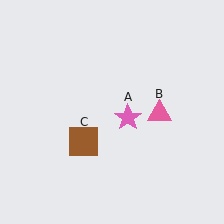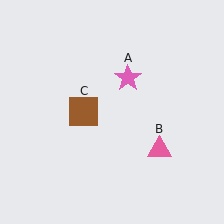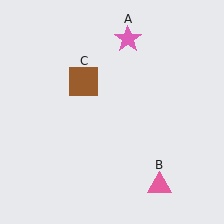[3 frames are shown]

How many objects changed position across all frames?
3 objects changed position: pink star (object A), pink triangle (object B), brown square (object C).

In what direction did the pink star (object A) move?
The pink star (object A) moved up.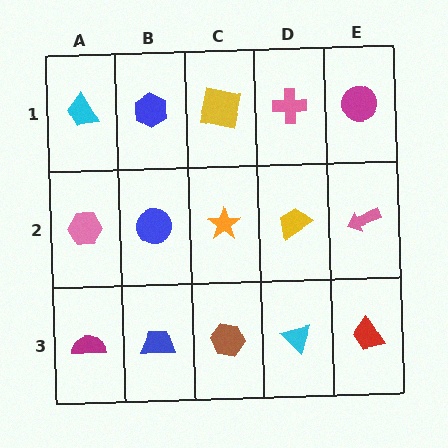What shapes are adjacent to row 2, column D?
A pink cross (row 1, column D), a cyan triangle (row 3, column D), an orange star (row 2, column C), a pink arrow (row 2, column E).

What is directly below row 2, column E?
A red trapezoid.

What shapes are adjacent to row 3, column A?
A pink hexagon (row 2, column A), a blue trapezoid (row 3, column B).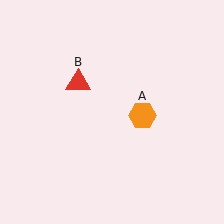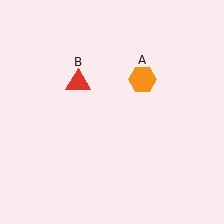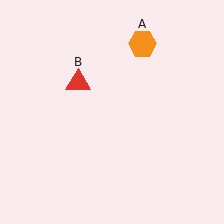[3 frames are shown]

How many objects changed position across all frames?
1 object changed position: orange hexagon (object A).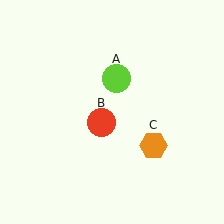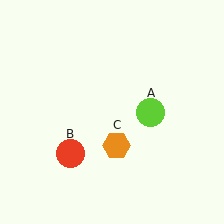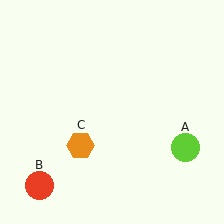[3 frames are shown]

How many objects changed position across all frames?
3 objects changed position: lime circle (object A), red circle (object B), orange hexagon (object C).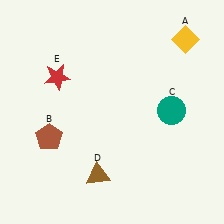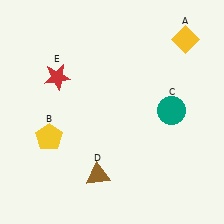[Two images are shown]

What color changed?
The pentagon (B) changed from brown in Image 1 to yellow in Image 2.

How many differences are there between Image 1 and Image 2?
There is 1 difference between the two images.